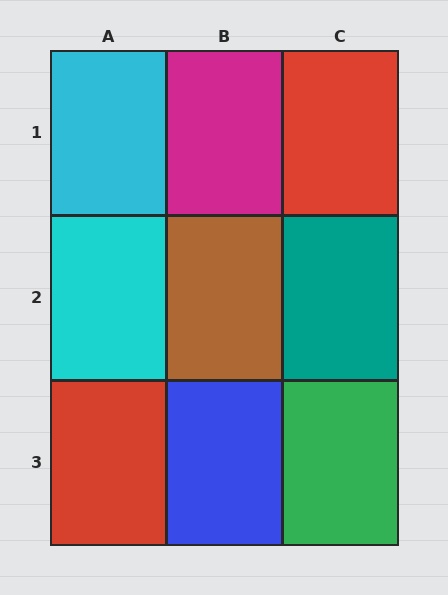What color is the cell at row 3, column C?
Green.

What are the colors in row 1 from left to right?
Cyan, magenta, red.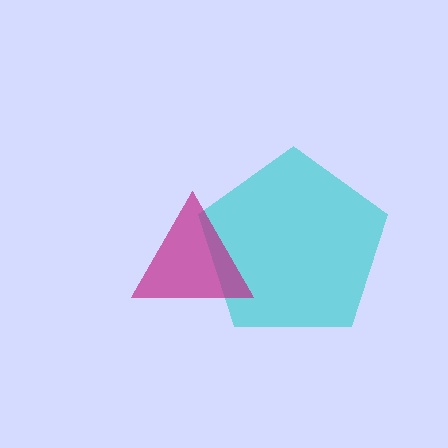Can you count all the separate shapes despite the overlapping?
Yes, there are 2 separate shapes.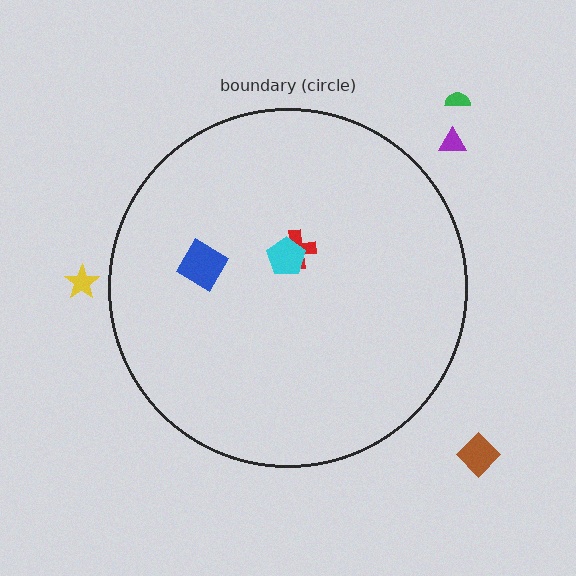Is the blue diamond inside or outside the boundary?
Inside.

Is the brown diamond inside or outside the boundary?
Outside.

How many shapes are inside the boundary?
3 inside, 4 outside.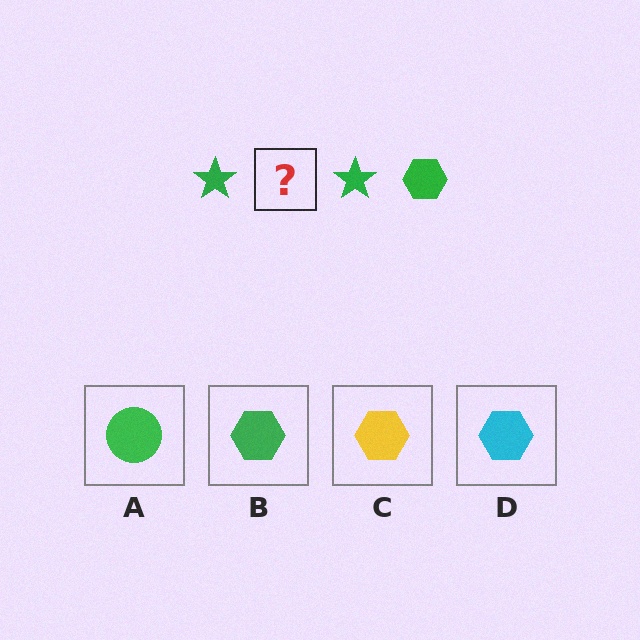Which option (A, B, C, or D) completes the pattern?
B.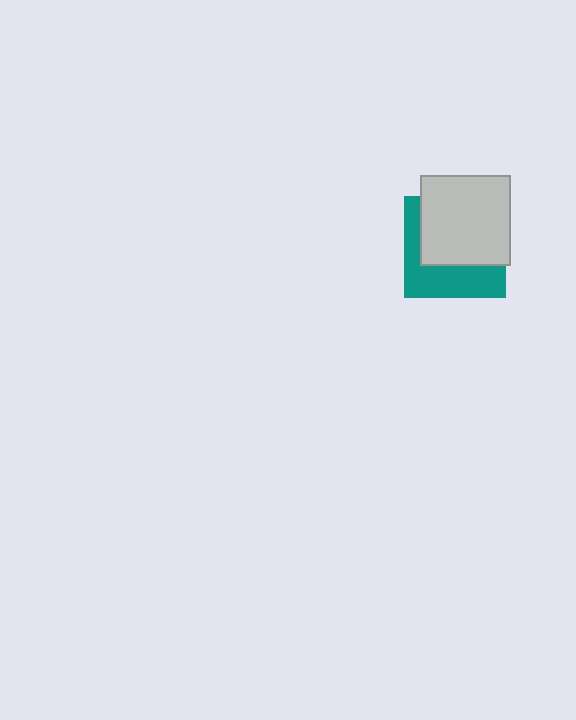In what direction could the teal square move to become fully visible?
The teal square could move down. That would shift it out from behind the light gray square entirely.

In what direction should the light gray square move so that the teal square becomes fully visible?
The light gray square should move up. That is the shortest direction to clear the overlap and leave the teal square fully visible.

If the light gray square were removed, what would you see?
You would see the complete teal square.